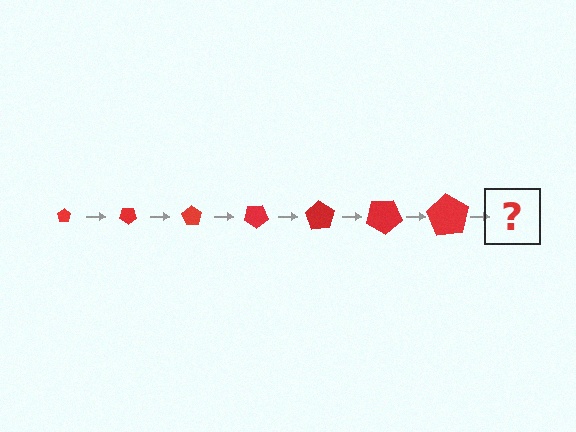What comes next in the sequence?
The next element should be a pentagon, larger than the previous one and rotated 245 degrees from the start.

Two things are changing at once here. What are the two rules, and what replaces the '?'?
The two rules are that the pentagon grows larger each step and it rotates 35 degrees each step. The '?' should be a pentagon, larger than the previous one and rotated 245 degrees from the start.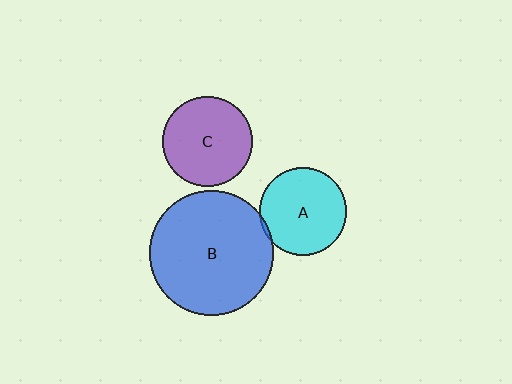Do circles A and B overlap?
Yes.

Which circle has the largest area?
Circle B (blue).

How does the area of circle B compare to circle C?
Approximately 1.9 times.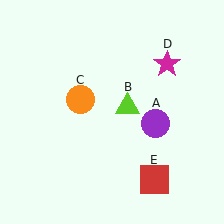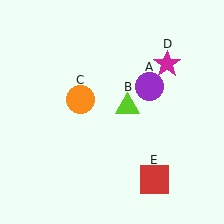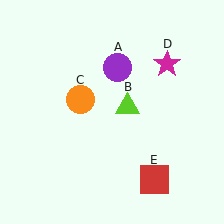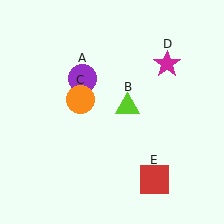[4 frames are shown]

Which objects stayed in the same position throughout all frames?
Lime triangle (object B) and orange circle (object C) and magenta star (object D) and red square (object E) remained stationary.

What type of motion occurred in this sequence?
The purple circle (object A) rotated counterclockwise around the center of the scene.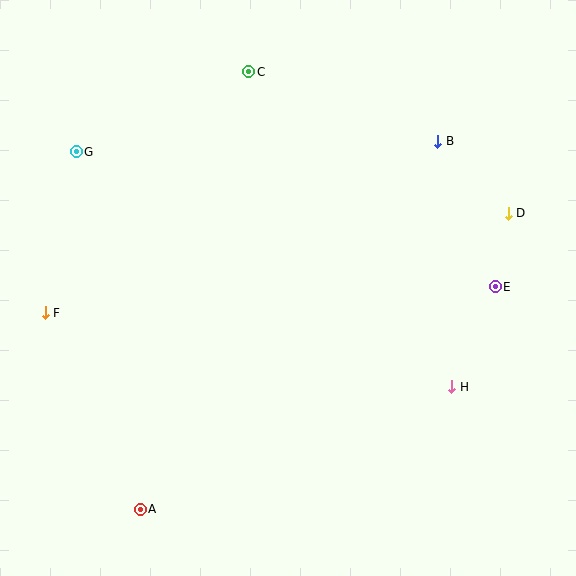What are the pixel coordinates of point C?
Point C is at (249, 72).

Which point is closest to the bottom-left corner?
Point A is closest to the bottom-left corner.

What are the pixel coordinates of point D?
Point D is at (508, 213).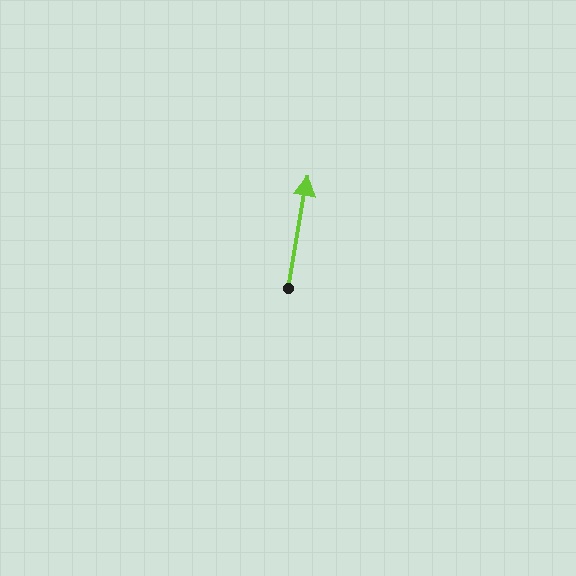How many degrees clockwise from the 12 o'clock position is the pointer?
Approximately 10 degrees.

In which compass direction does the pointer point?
North.